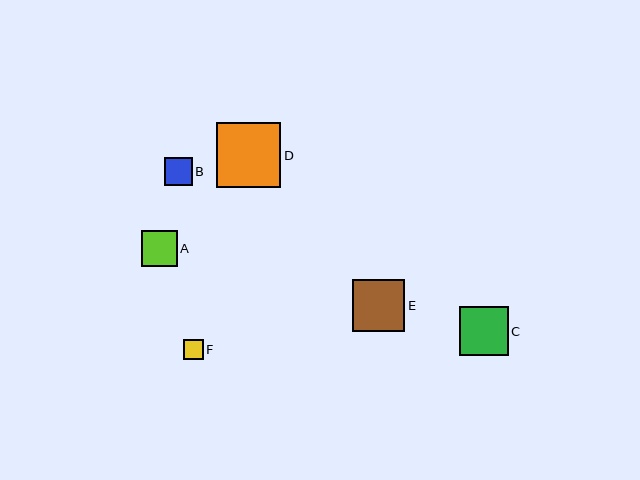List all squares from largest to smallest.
From largest to smallest: D, E, C, A, B, F.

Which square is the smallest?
Square F is the smallest with a size of approximately 20 pixels.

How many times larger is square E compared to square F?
Square E is approximately 2.6 times the size of square F.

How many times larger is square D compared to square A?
Square D is approximately 1.8 times the size of square A.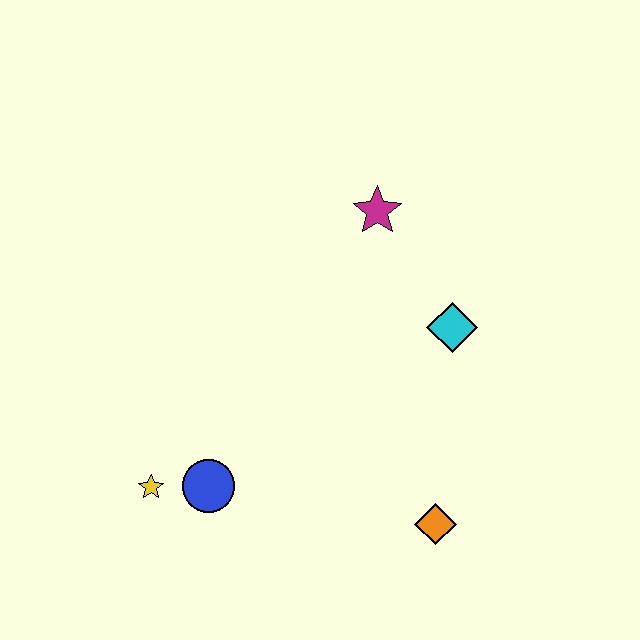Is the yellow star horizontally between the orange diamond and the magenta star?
No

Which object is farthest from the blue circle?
The magenta star is farthest from the blue circle.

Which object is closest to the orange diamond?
The cyan diamond is closest to the orange diamond.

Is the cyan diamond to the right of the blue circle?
Yes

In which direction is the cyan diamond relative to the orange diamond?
The cyan diamond is above the orange diamond.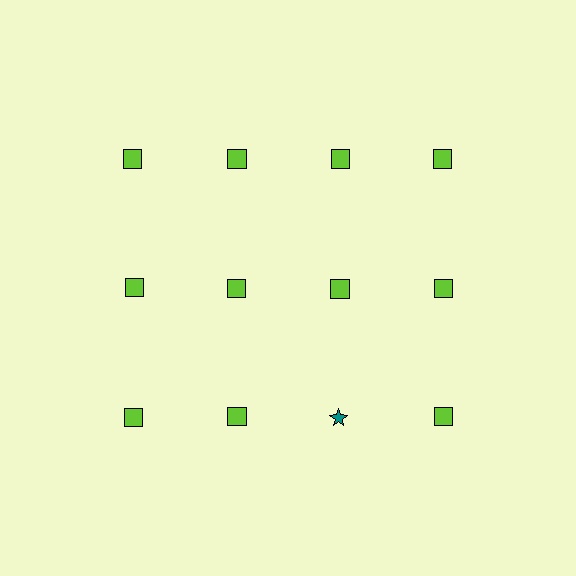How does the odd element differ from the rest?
It differs in both color (teal instead of lime) and shape (star instead of square).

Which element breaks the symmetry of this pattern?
The teal star in the third row, center column breaks the symmetry. All other shapes are lime squares.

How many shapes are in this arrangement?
There are 12 shapes arranged in a grid pattern.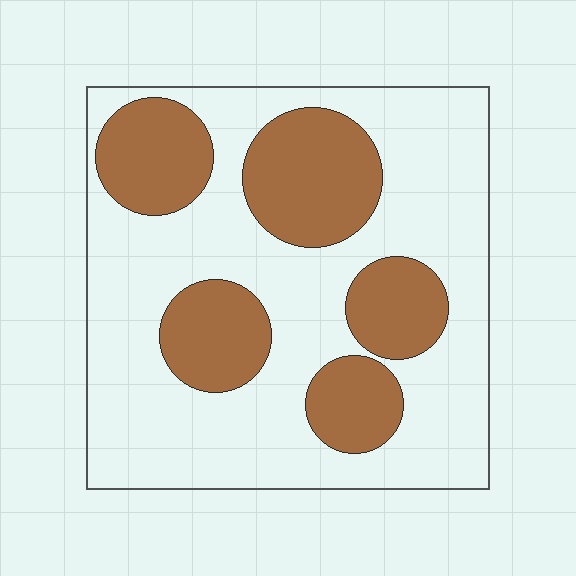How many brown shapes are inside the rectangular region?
5.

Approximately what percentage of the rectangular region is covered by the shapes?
Approximately 30%.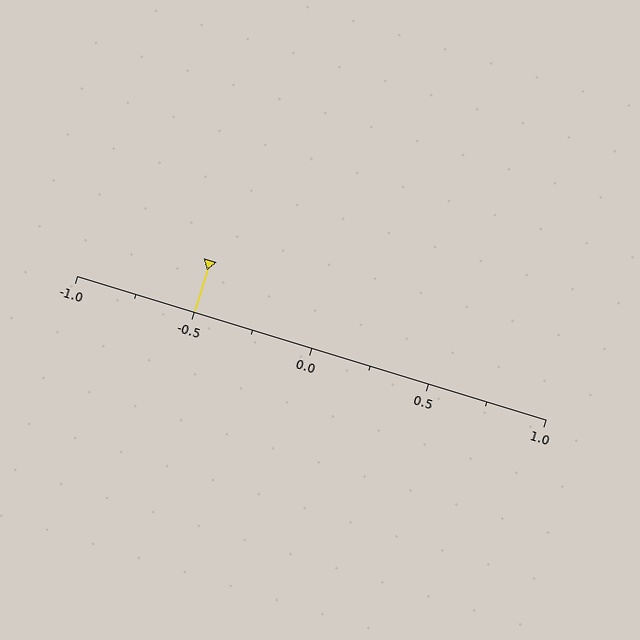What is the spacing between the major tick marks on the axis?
The major ticks are spaced 0.5 apart.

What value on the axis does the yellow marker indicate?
The marker indicates approximately -0.5.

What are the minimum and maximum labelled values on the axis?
The axis runs from -1.0 to 1.0.